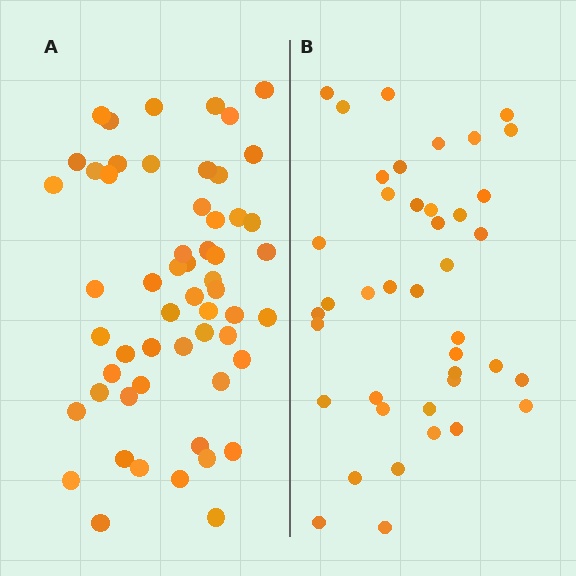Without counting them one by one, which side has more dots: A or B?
Region A (the left region) has more dots.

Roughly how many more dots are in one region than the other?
Region A has approximately 15 more dots than region B.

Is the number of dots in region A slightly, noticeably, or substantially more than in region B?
Region A has noticeably more, but not dramatically so. The ratio is roughly 1.4 to 1.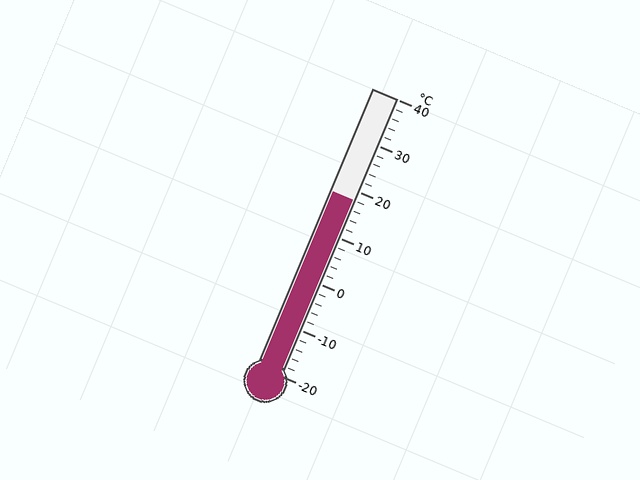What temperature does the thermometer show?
The thermometer shows approximately 18°C.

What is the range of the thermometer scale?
The thermometer scale ranges from -20°C to 40°C.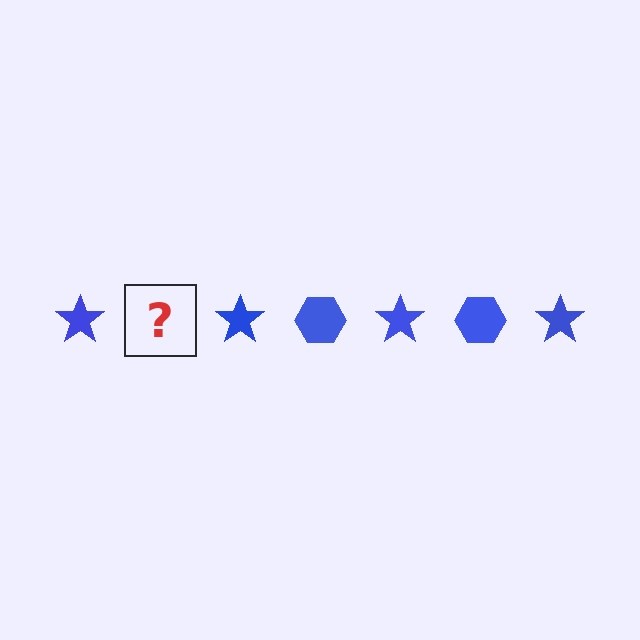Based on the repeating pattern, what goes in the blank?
The blank should be a blue hexagon.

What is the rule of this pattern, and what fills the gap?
The rule is that the pattern cycles through star, hexagon shapes in blue. The gap should be filled with a blue hexagon.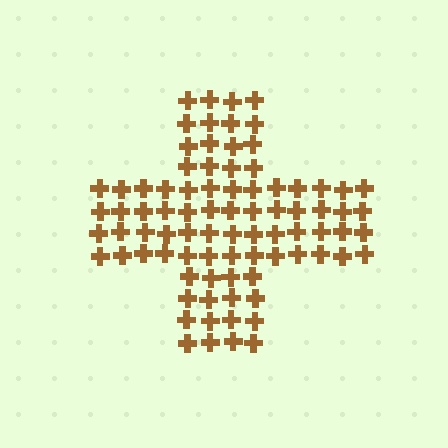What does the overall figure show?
The overall figure shows a cross.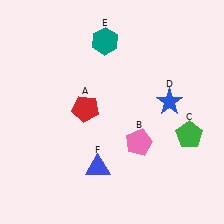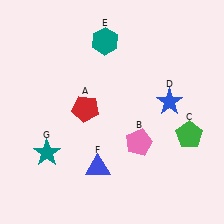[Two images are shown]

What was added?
A teal star (G) was added in Image 2.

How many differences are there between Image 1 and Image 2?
There is 1 difference between the two images.